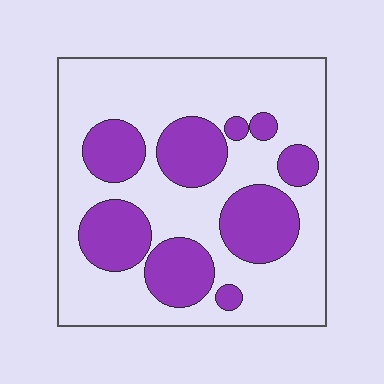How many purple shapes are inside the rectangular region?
9.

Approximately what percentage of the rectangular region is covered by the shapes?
Approximately 30%.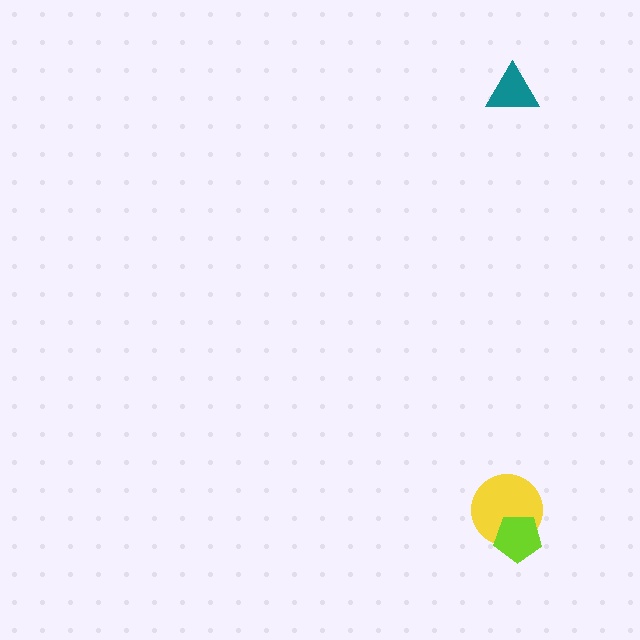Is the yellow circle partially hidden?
Yes, it is partially covered by another shape.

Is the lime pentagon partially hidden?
No, no other shape covers it.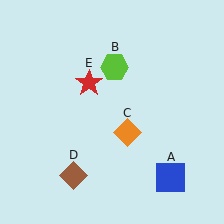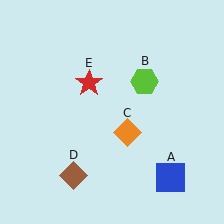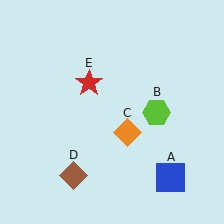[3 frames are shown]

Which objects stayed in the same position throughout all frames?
Blue square (object A) and orange diamond (object C) and brown diamond (object D) and red star (object E) remained stationary.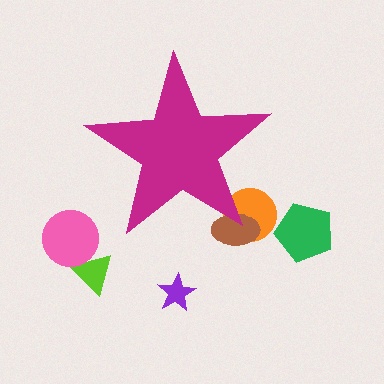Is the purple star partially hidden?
No, the purple star is fully visible.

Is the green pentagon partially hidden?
No, the green pentagon is fully visible.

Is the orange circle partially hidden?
Yes, the orange circle is partially hidden behind the magenta star.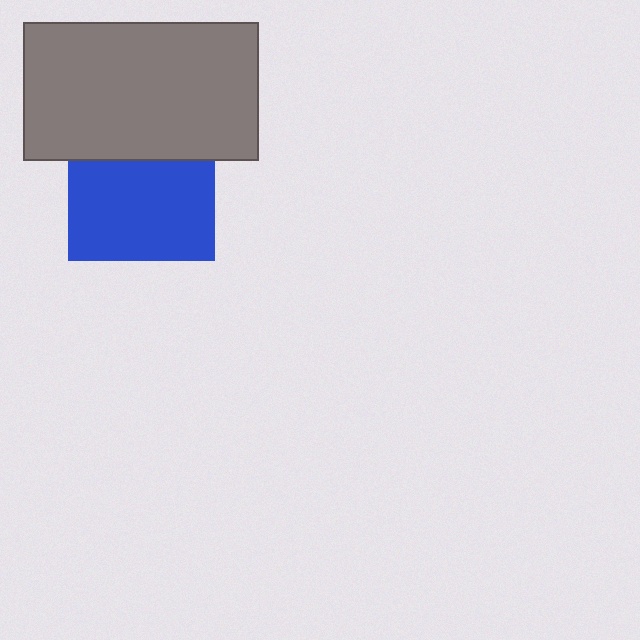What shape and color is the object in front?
The object in front is a gray rectangle.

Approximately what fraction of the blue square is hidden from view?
Roughly 32% of the blue square is hidden behind the gray rectangle.